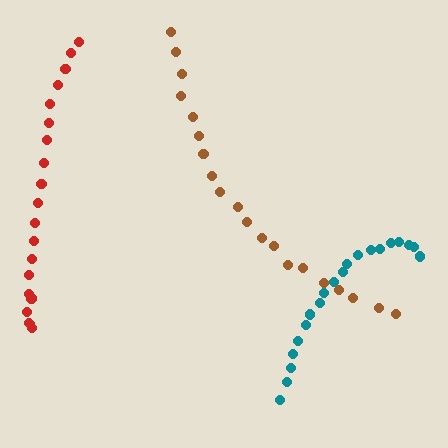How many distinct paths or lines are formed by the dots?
There are 3 distinct paths.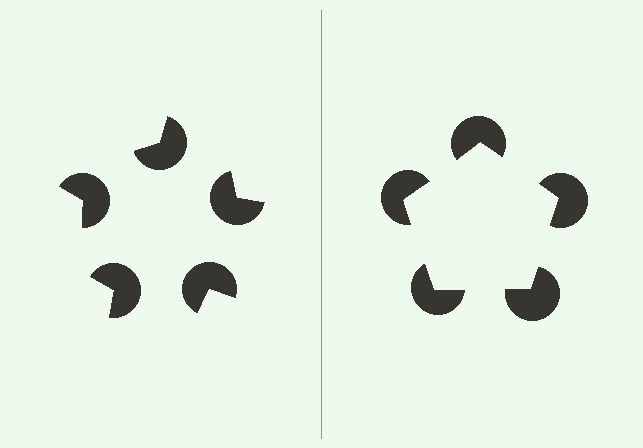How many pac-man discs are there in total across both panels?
10 — 5 on each side.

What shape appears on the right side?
An illusory pentagon.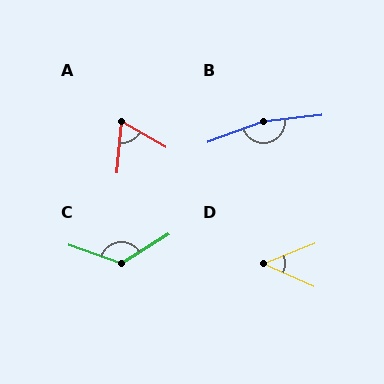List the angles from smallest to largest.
D (46°), A (65°), C (129°), B (166°).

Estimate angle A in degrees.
Approximately 65 degrees.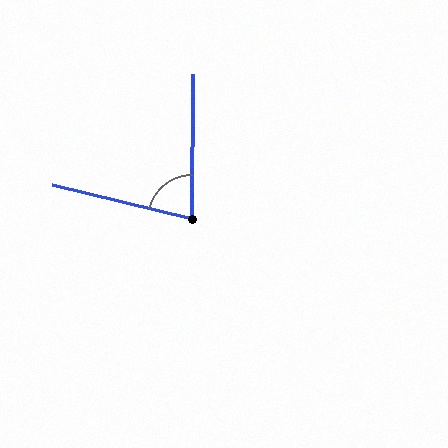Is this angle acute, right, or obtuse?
It is acute.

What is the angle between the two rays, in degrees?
Approximately 77 degrees.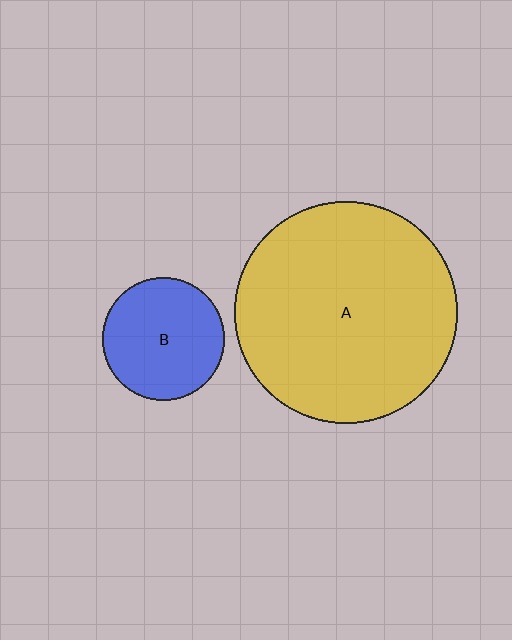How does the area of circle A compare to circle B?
Approximately 3.3 times.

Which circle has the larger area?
Circle A (yellow).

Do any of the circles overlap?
No, none of the circles overlap.